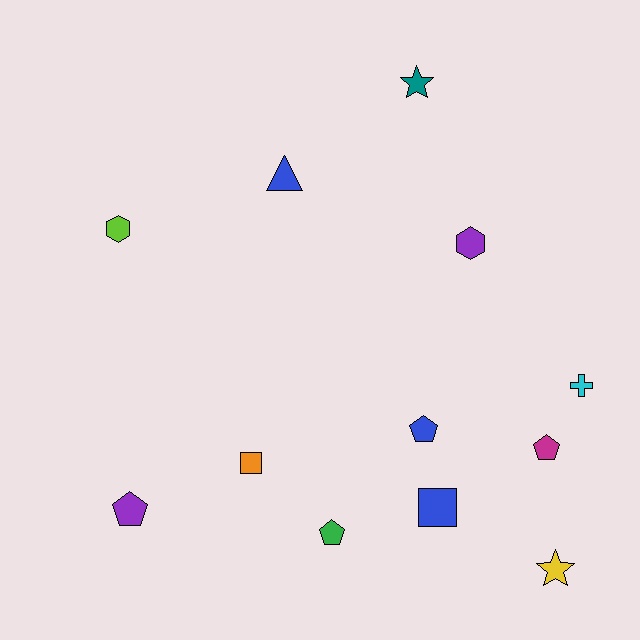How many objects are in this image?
There are 12 objects.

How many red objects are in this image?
There are no red objects.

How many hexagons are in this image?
There are 2 hexagons.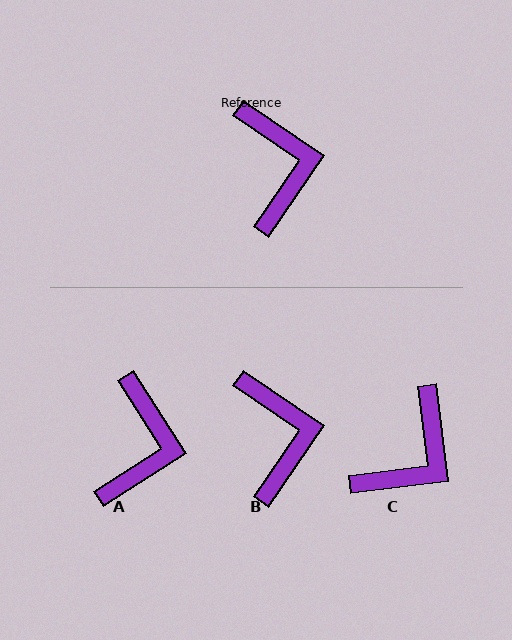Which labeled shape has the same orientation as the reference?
B.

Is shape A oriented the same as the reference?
No, it is off by about 23 degrees.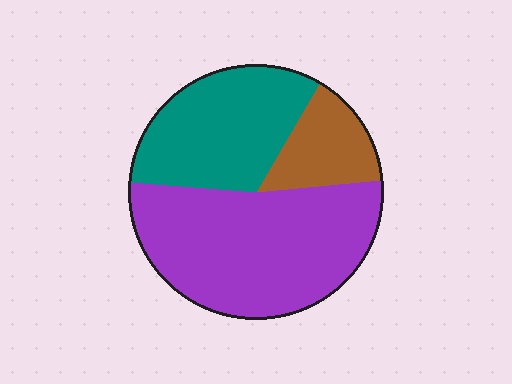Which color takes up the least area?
Brown, at roughly 15%.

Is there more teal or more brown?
Teal.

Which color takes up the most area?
Purple, at roughly 55%.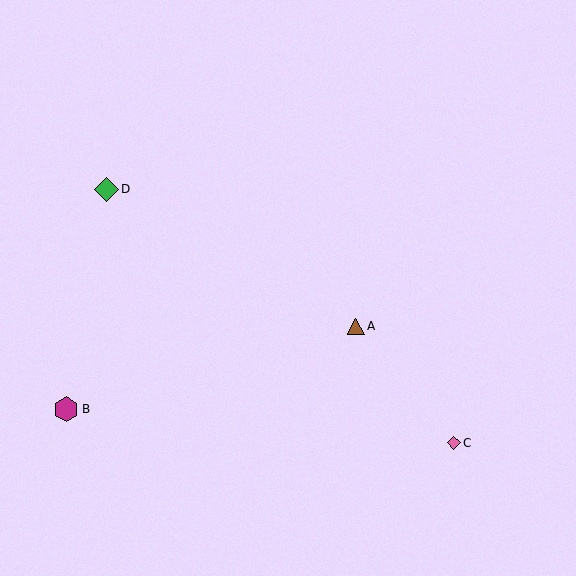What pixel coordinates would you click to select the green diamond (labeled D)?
Click at (106, 189) to select the green diamond D.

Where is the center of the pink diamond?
The center of the pink diamond is at (454, 443).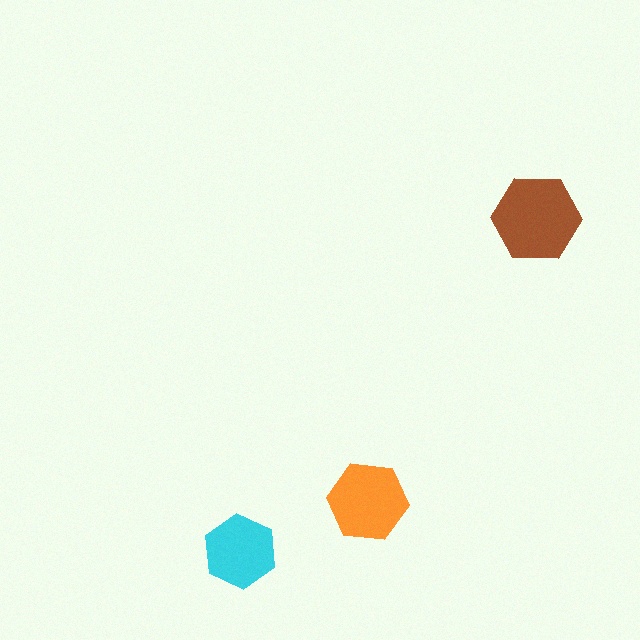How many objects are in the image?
There are 3 objects in the image.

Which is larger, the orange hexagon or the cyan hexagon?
The orange one.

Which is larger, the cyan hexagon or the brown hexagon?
The brown one.